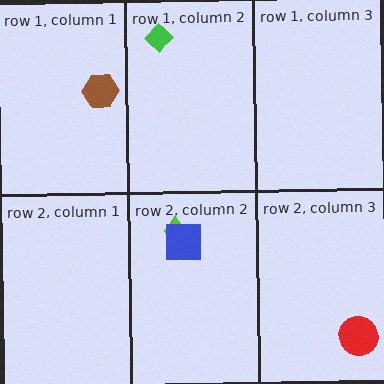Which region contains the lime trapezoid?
The row 2, column 2 region.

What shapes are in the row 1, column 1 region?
The brown hexagon.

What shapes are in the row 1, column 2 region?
The green diamond.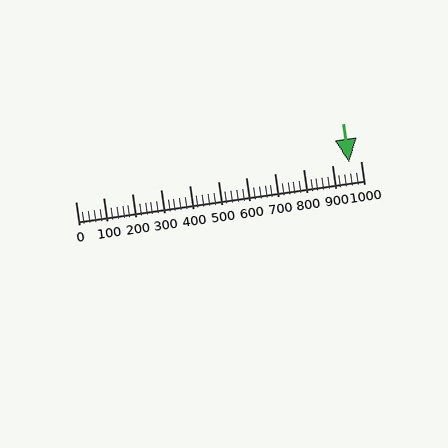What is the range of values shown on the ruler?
The ruler shows values from 0 to 1000.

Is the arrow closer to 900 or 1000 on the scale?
The arrow is closer to 1000.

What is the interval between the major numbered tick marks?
The major tick marks are spaced 100 units apart.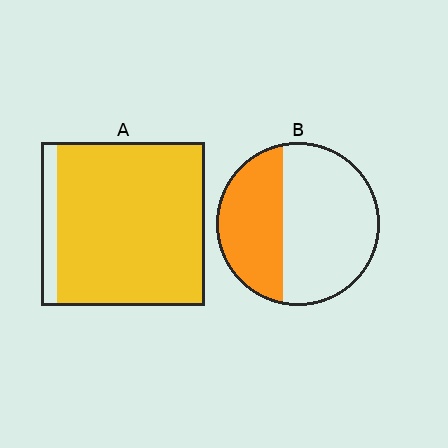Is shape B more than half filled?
No.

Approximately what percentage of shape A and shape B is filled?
A is approximately 90% and B is approximately 40%.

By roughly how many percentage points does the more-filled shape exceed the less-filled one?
By roughly 50 percentage points (A over B).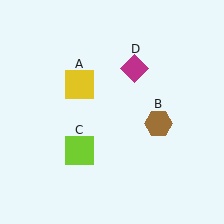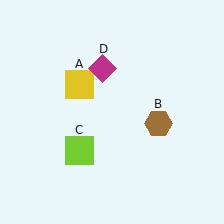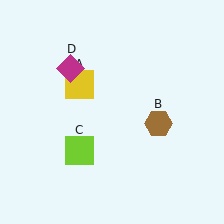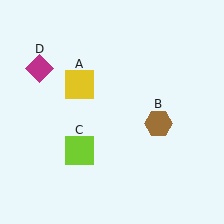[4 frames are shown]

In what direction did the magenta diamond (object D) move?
The magenta diamond (object D) moved left.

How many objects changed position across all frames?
1 object changed position: magenta diamond (object D).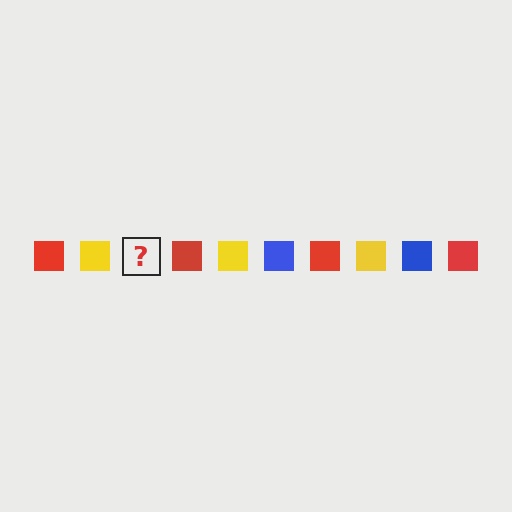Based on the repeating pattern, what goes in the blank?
The blank should be a blue square.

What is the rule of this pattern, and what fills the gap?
The rule is that the pattern cycles through red, yellow, blue squares. The gap should be filled with a blue square.